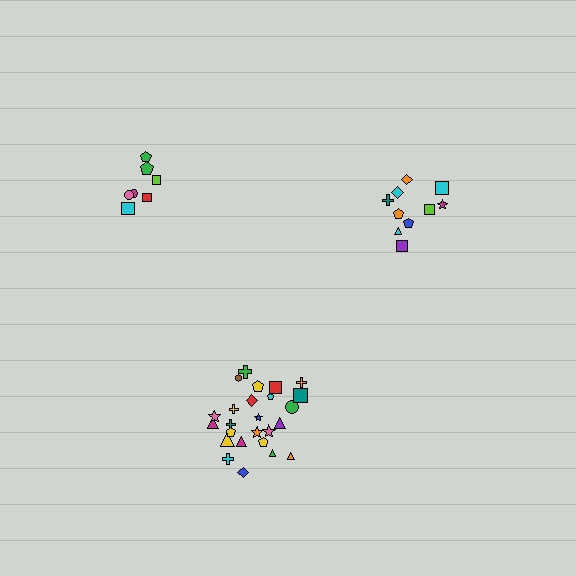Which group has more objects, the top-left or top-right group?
The top-right group.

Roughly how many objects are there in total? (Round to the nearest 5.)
Roughly 40 objects in total.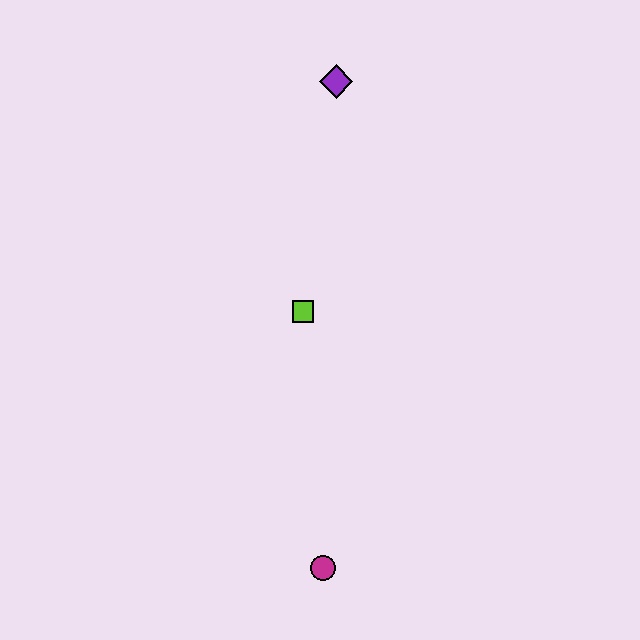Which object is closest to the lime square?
The purple diamond is closest to the lime square.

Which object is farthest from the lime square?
The magenta circle is farthest from the lime square.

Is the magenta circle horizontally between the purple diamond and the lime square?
Yes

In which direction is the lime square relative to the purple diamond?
The lime square is below the purple diamond.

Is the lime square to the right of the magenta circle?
No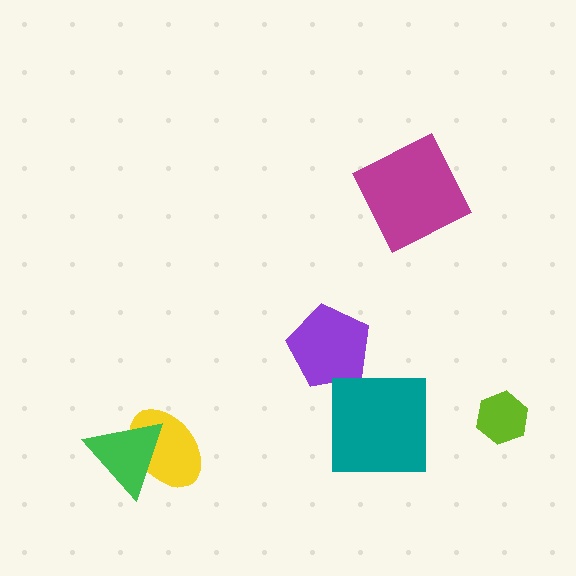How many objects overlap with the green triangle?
1 object overlaps with the green triangle.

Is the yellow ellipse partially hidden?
Yes, it is partially covered by another shape.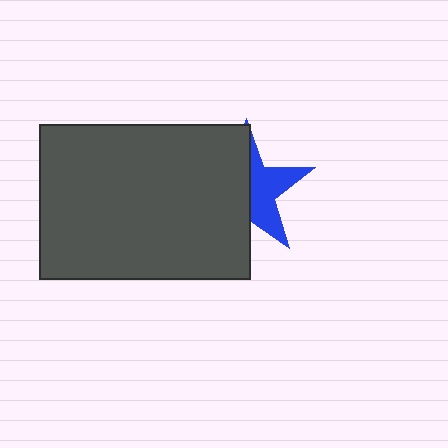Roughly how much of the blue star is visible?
A small part of it is visible (roughly 43%).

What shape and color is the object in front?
The object in front is a dark gray rectangle.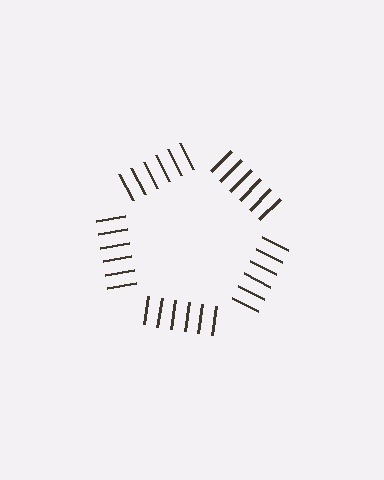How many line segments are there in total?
30 — 6 along each of the 5 edges.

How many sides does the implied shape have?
5 sides — the line-ends trace a pentagon.